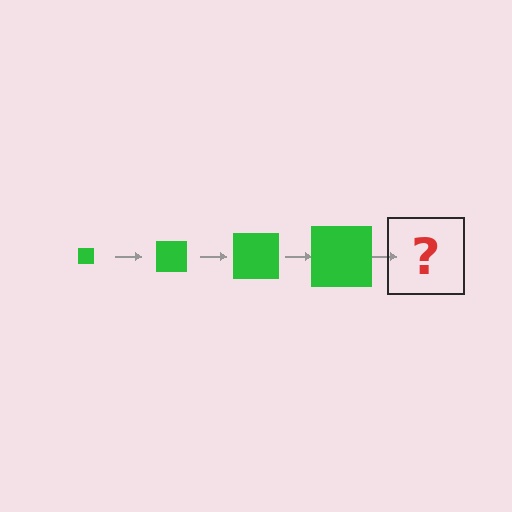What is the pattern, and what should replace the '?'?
The pattern is that the square gets progressively larger each step. The '?' should be a green square, larger than the previous one.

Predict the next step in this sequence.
The next step is a green square, larger than the previous one.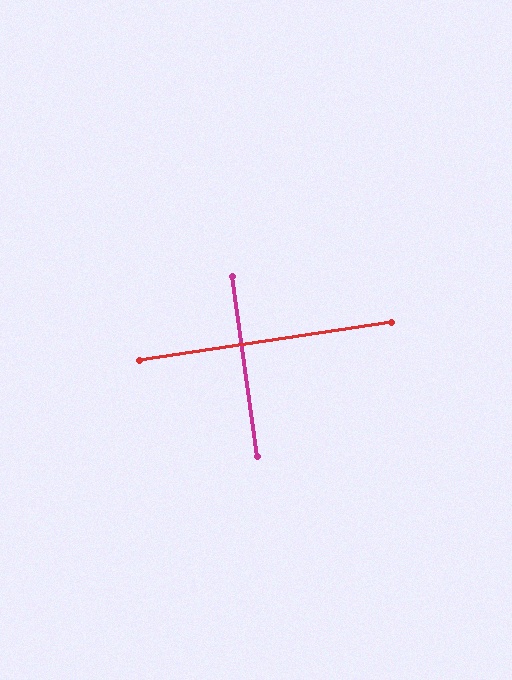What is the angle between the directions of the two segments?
Approximately 89 degrees.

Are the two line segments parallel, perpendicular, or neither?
Perpendicular — they meet at approximately 89°.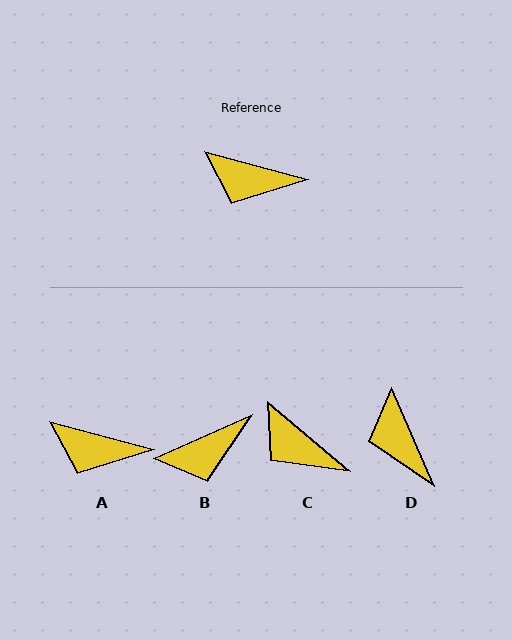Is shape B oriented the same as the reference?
No, it is off by about 39 degrees.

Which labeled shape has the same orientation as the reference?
A.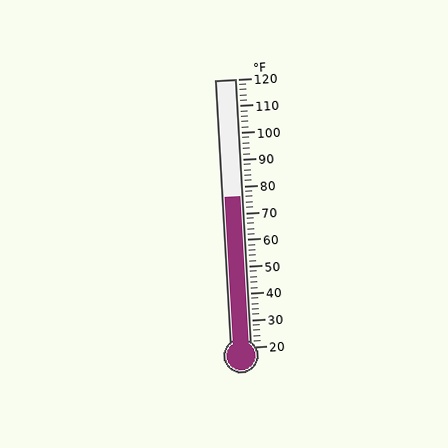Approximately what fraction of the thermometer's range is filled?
The thermometer is filled to approximately 55% of its range.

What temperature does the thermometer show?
The thermometer shows approximately 76°F.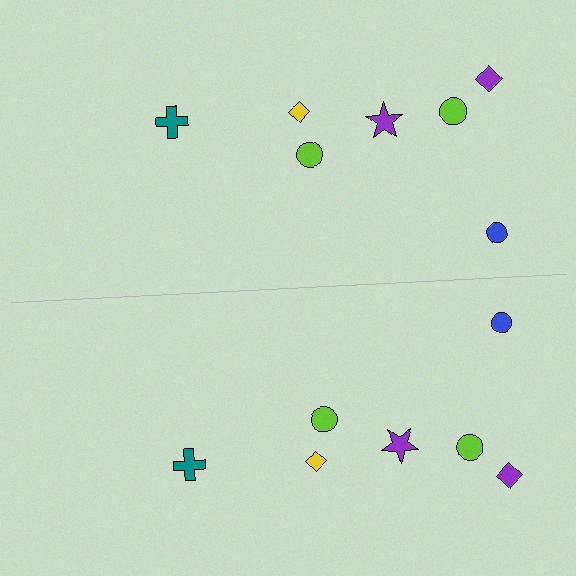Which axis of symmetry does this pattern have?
The pattern has a horizontal axis of symmetry running through the center of the image.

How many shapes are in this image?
There are 14 shapes in this image.